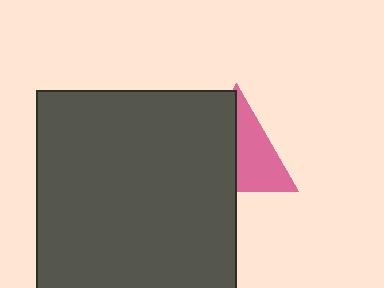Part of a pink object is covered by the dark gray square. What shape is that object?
It is a triangle.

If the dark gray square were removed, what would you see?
You would see the complete pink triangle.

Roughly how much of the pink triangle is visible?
About half of it is visible (roughly 49%).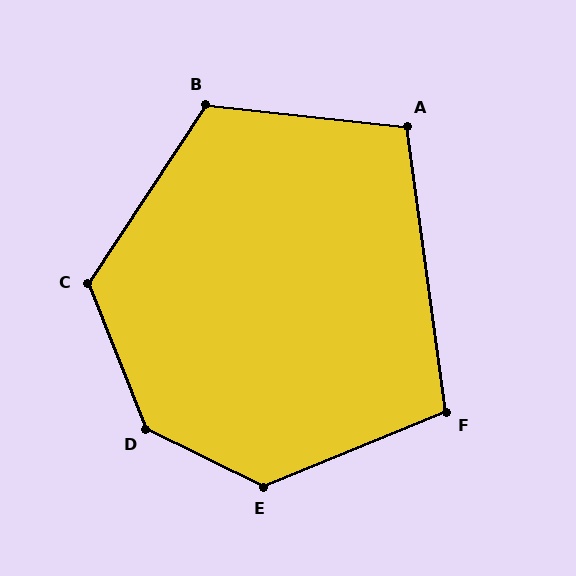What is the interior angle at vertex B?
Approximately 117 degrees (obtuse).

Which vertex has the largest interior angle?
D, at approximately 138 degrees.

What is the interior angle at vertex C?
Approximately 125 degrees (obtuse).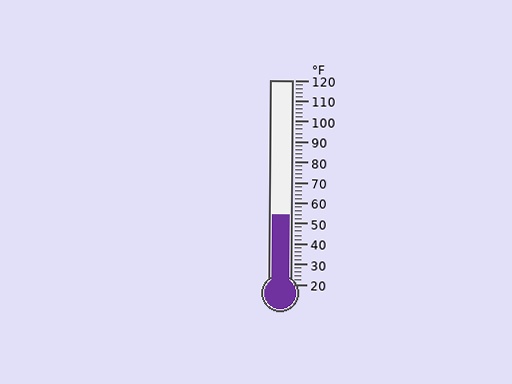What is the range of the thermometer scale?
The thermometer scale ranges from 20°F to 120°F.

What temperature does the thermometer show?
The thermometer shows approximately 54°F.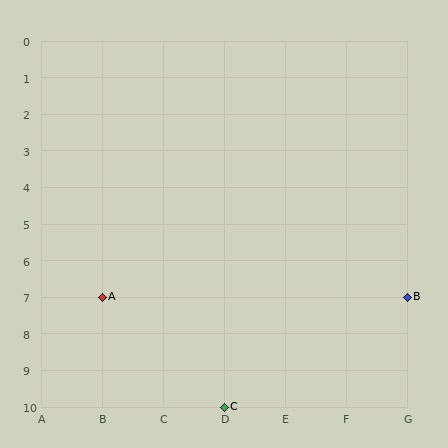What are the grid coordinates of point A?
Point A is at grid coordinates (B, 7).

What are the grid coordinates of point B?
Point B is at grid coordinates (G, 7).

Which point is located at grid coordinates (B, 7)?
Point A is at (B, 7).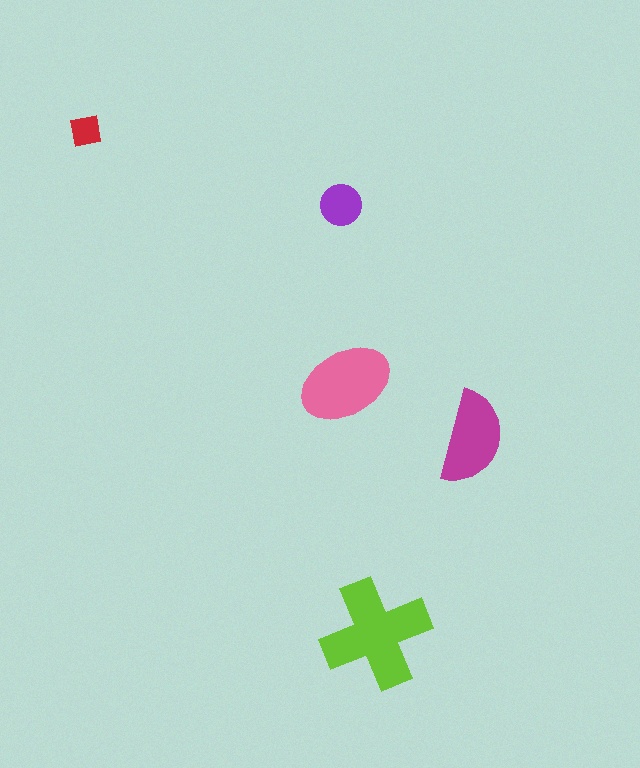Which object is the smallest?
The red square.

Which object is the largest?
The lime cross.